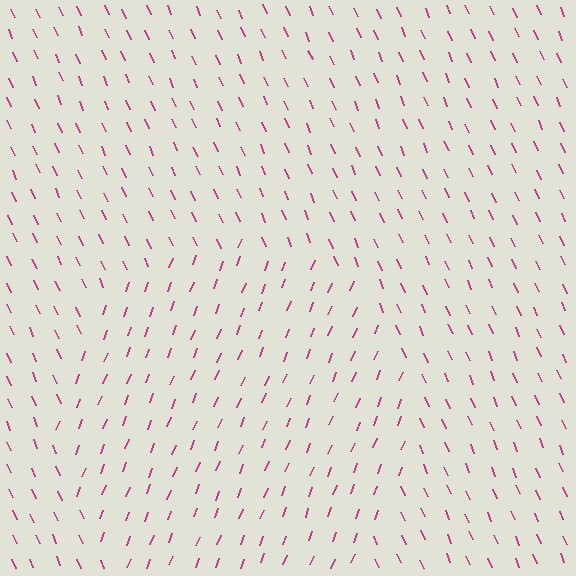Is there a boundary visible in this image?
Yes, there is a texture boundary formed by a change in line orientation.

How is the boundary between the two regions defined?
The boundary is defined purely by a change in line orientation (approximately 45 degrees difference). All lines are the same color and thickness.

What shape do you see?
I see a circle.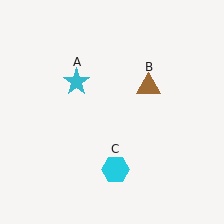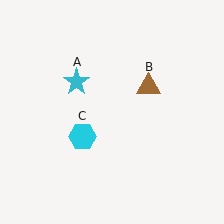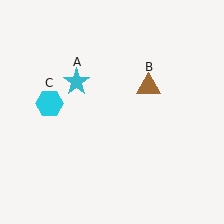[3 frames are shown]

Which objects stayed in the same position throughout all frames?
Cyan star (object A) and brown triangle (object B) remained stationary.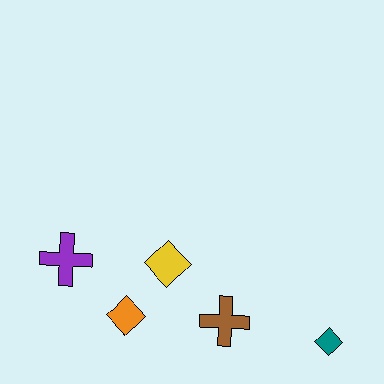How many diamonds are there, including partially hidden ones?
There are 3 diamonds.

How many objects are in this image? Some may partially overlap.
There are 5 objects.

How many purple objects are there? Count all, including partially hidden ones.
There is 1 purple object.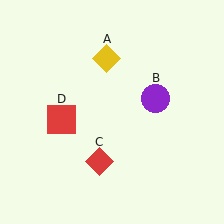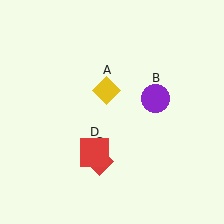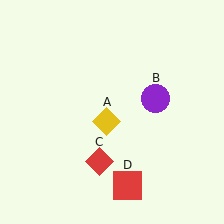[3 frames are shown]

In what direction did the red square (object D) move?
The red square (object D) moved down and to the right.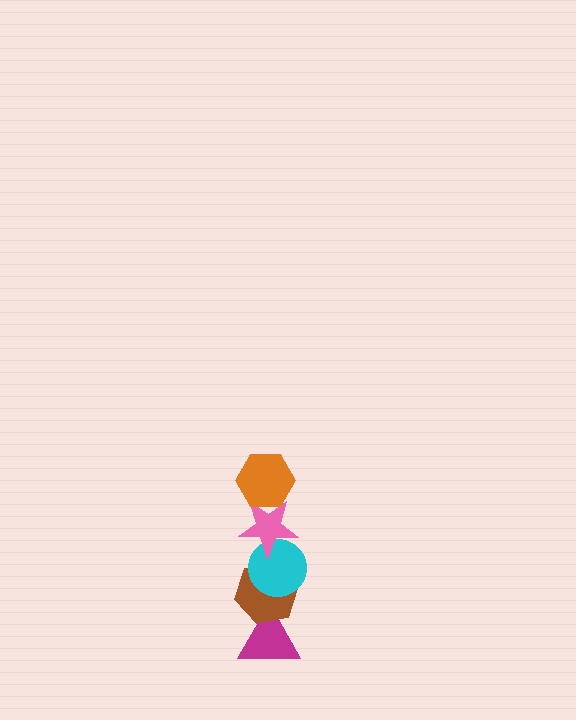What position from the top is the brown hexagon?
The brown hexagon is 4th from the top.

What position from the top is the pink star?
The pink star is 2nd from the top.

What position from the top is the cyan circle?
The cyan circle is 3rd from the top.